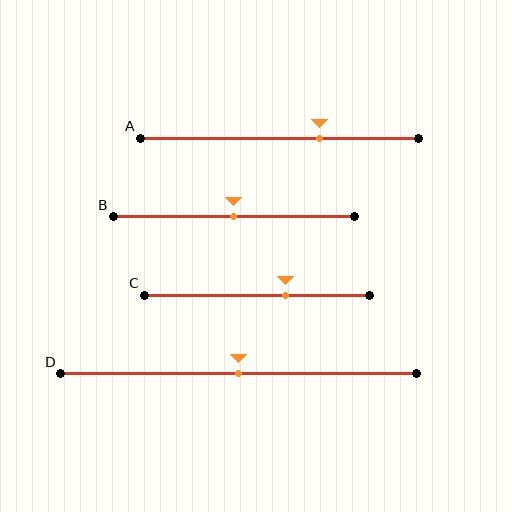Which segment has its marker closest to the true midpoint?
Segment B has its marker closest to the true midpoint.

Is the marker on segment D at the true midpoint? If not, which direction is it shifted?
Yes, the marker on segment D is at the true midpoint.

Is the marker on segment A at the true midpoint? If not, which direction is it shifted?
No, the marker on segment A is shifted to the right by about 14% of the segment length.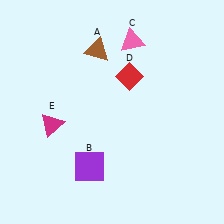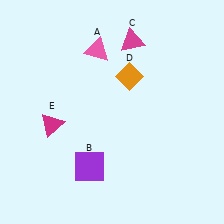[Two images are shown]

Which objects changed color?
A changed from brown to pink. C changed from pink to magenta. D changed from red to orange.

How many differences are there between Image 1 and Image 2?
There are 3 differences between the two images.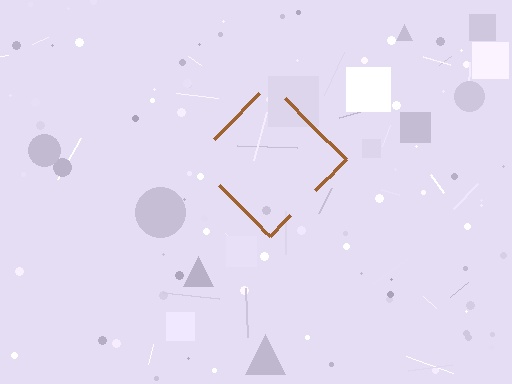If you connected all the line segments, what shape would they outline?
They would outline a diamond.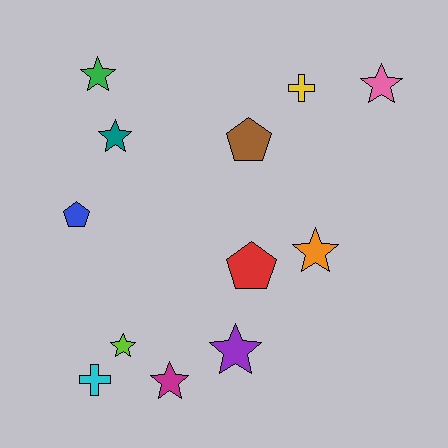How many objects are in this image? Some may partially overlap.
There are 12 objects.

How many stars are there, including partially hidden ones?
There are 7 stars.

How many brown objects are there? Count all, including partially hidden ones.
There is 1 brown object.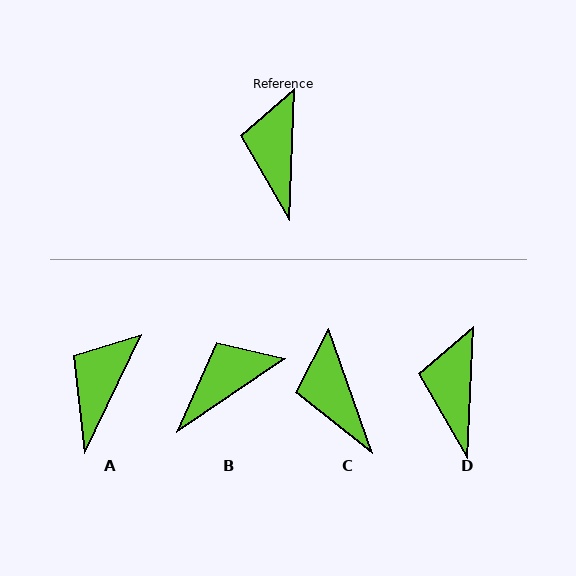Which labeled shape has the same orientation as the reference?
D.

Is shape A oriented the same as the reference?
No, it is off by about 23 degrees.